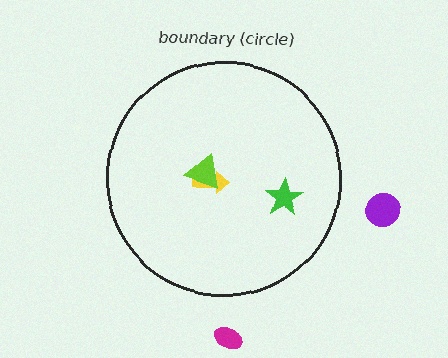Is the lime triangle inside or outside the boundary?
Inside.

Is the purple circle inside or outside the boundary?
Outside.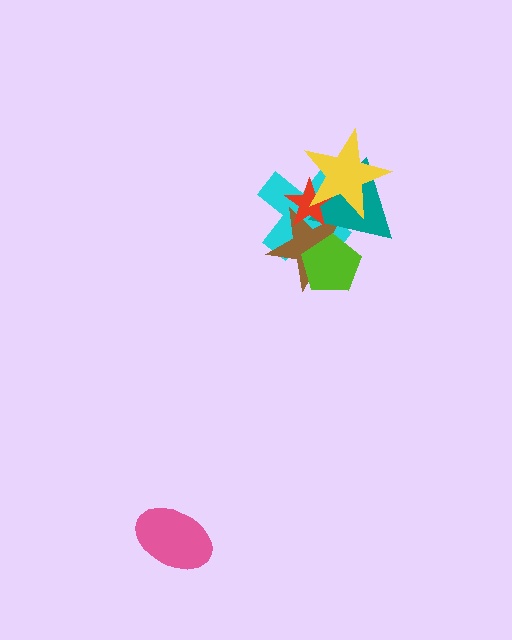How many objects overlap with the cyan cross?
5 objects overlap with the cyan cross.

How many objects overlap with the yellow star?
4 objects overlap with the yellow star.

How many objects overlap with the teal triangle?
5 objects overlap with the teal triangle.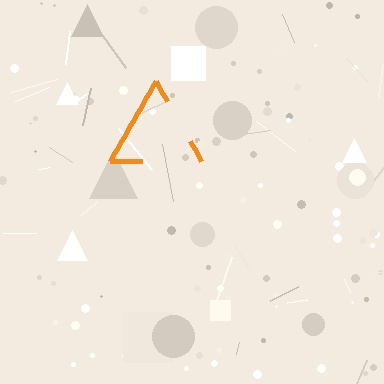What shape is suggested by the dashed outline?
The dashed outline suggests a triangle.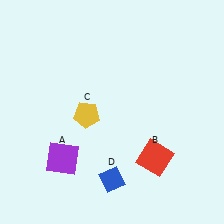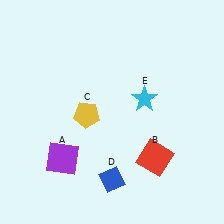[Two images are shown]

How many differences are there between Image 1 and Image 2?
There is 1 difference between the two images.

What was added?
A cyan star (E) was added in Image 2.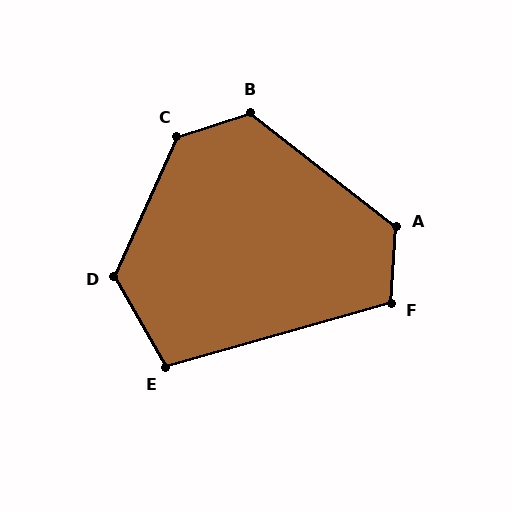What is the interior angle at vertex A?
Approximately 124 degrees (obtuse).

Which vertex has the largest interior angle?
C, at approximately 132 degrees.